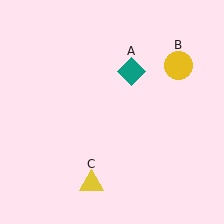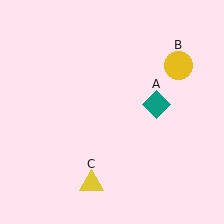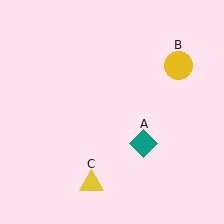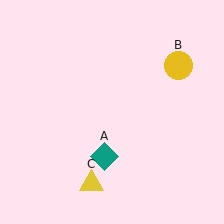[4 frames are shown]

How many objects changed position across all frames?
1 object changed position: teal diamond (object A).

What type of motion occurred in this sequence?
The teal diamond (object A) rotated clockwise around the center of the scene.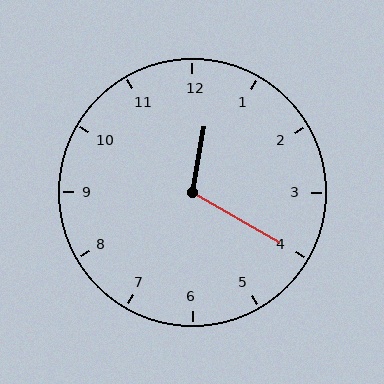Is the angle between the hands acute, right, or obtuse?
It is obtuse.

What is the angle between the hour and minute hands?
Approximately 110 degrees.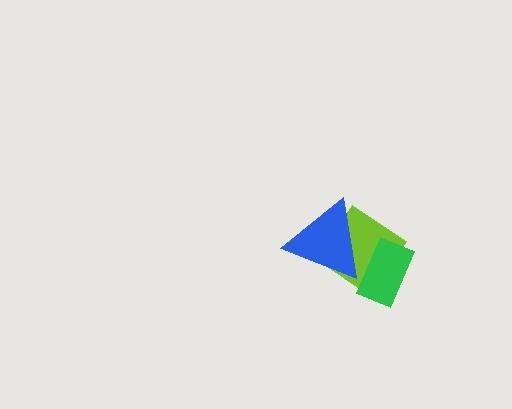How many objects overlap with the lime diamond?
2 objects overlap with the lime diamond.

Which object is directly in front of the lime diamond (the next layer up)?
The blue triangle is directly in front of the lime diamond.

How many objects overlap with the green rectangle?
2 objects overlap with the green rectangle.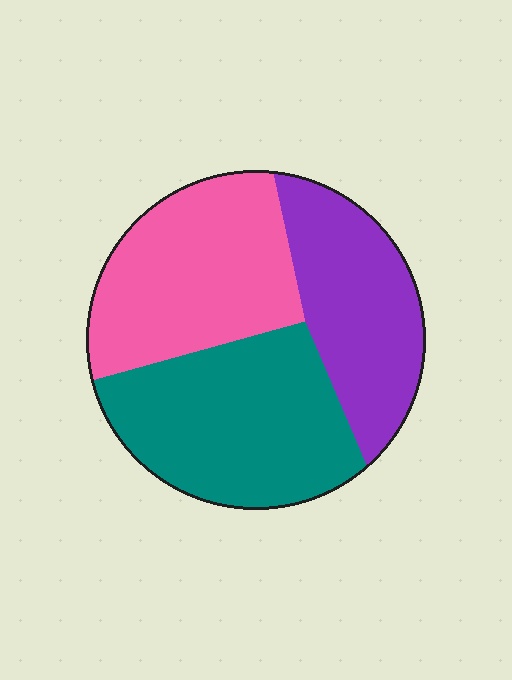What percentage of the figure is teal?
Teal covers around 40% of the figure.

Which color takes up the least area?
Purple, at roughly 30%.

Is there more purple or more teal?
Teal.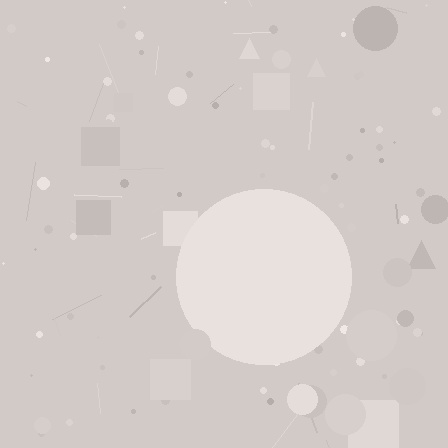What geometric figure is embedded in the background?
A circle is embedded in the background.